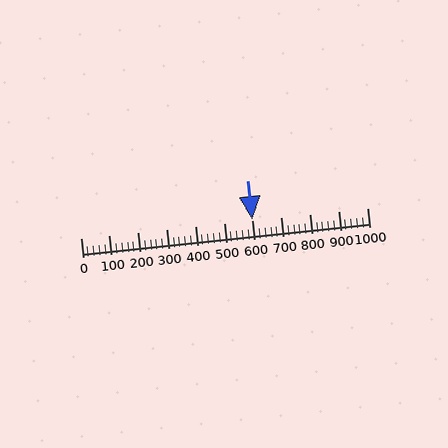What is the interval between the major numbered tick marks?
The major tick marks are spaced 100 units apart.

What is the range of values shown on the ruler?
The ruler shows values from 0 to 1000.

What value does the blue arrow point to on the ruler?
The blue arrow points to approximately 600.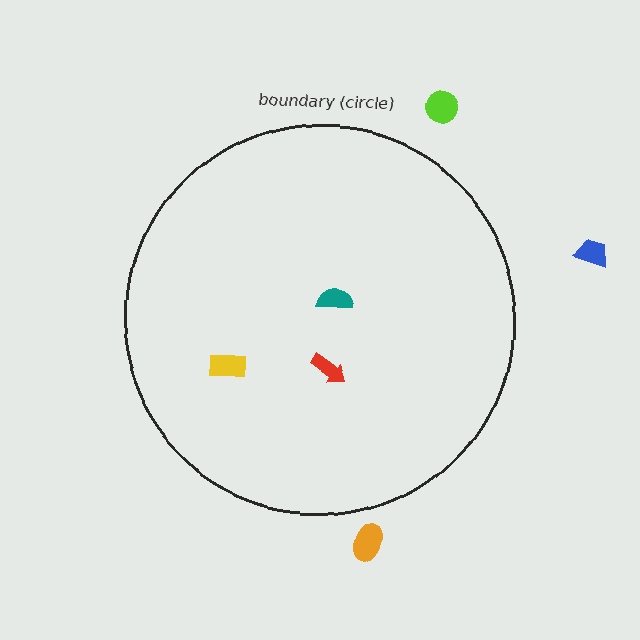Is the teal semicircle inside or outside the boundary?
Inside.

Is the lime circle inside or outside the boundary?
Outside.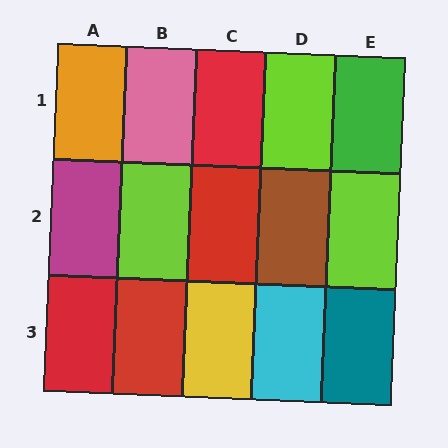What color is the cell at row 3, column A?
Red.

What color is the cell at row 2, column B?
Lime.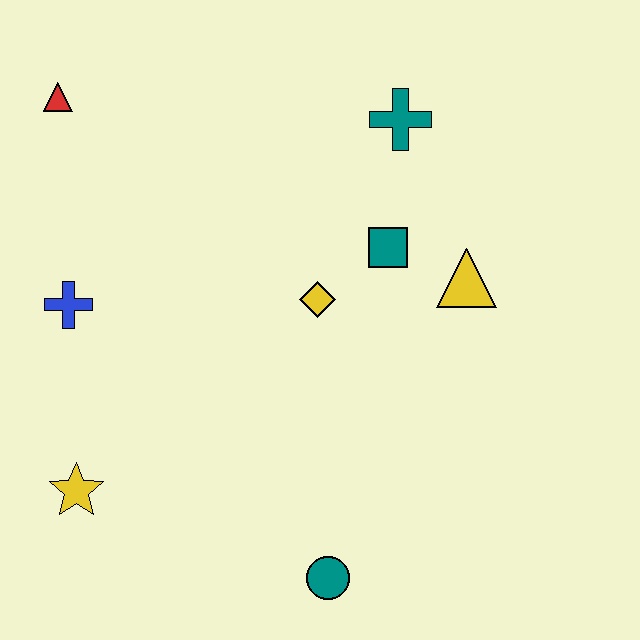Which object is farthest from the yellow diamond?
The red triangle is farthest from the yellow diamond.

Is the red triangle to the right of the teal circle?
No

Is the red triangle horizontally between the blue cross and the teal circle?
No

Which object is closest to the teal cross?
The teal square is closest to the teal cross.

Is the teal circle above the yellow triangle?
No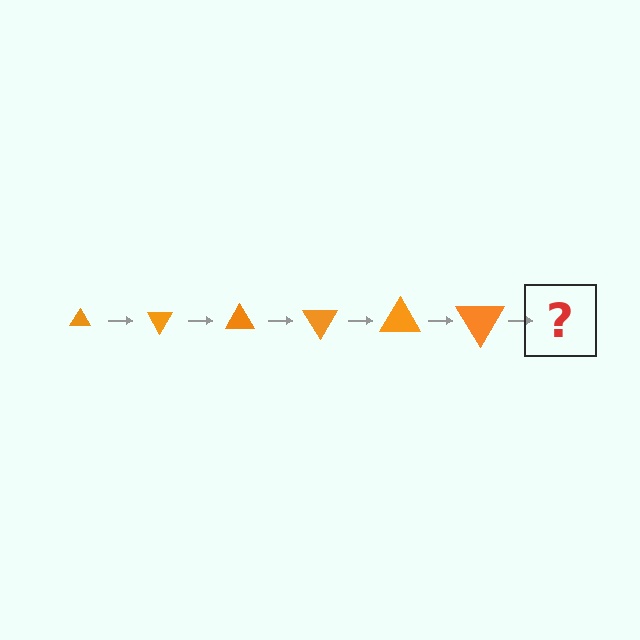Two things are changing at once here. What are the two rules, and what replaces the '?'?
The two rules are that the triangle grows larger each step and it rotates 60 degrees each step. The '?' should be a triangle, larger than the previous one and rotated 360 degrees from the start.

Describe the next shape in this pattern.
It should be a triangle, larger than the previous one and rotated 360 degrees from the start.